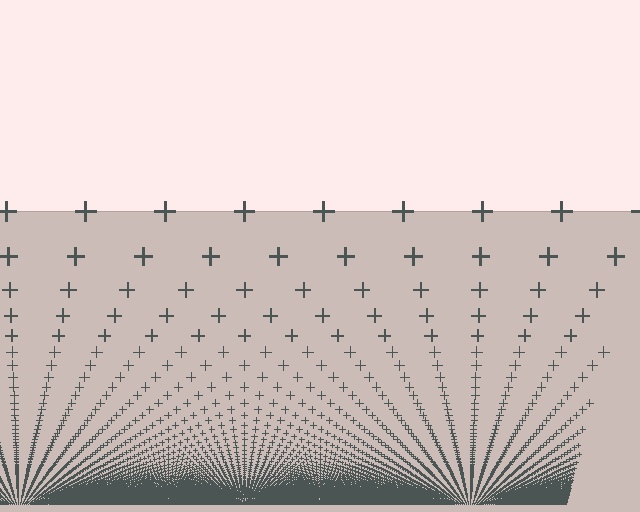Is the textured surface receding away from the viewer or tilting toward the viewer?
The surface appears to tilt toward the viewer. Texture elements get larger and sparser toward the top.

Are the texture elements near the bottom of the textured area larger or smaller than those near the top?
Smaller. The gradient is inverted — elements near the bottom are smaller and denser.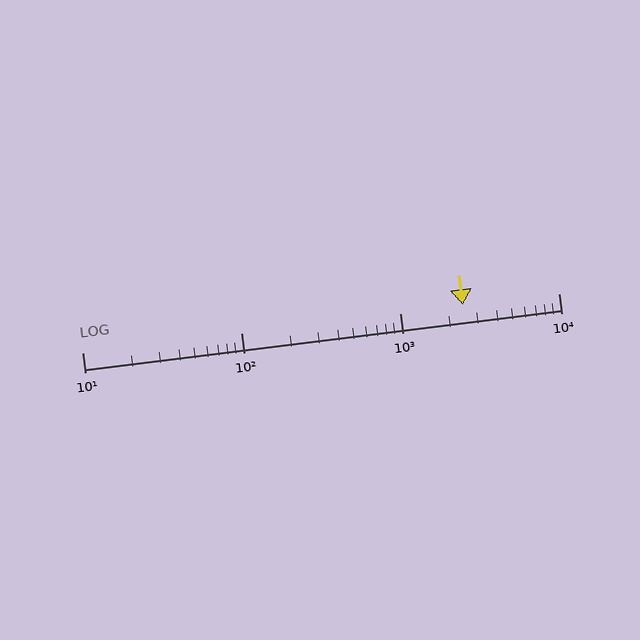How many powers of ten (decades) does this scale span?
The scale spans 3 decades, from 10 to 10000.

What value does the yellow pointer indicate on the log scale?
The pointer indicates approximately 2500.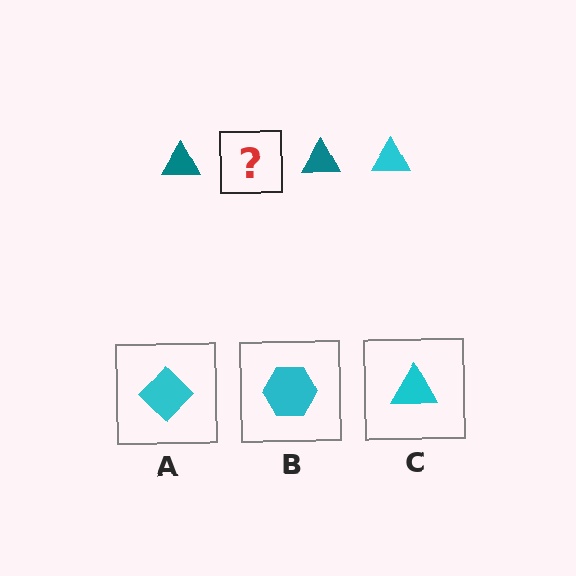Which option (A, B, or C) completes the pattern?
C.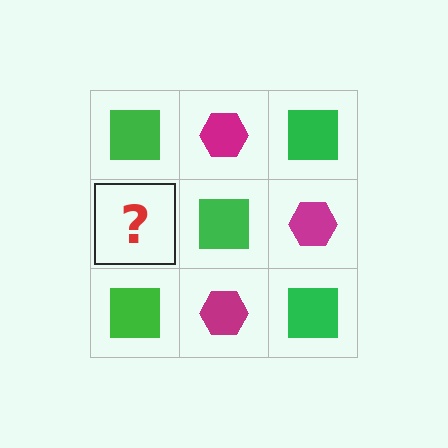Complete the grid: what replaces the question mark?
The question mark should be replaced with a magenta hexagon.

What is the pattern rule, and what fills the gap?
The rule is that it alternates green square and magenta hexagon in a checkerboard pattern. The gap should be filled with a magenta hexagon.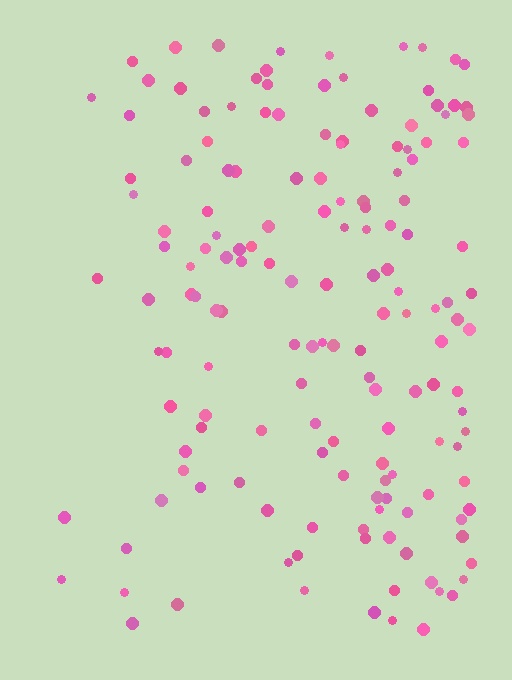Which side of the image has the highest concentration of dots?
The right.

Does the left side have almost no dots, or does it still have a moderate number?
Still a moderate number, just noticeably fewer than the right.